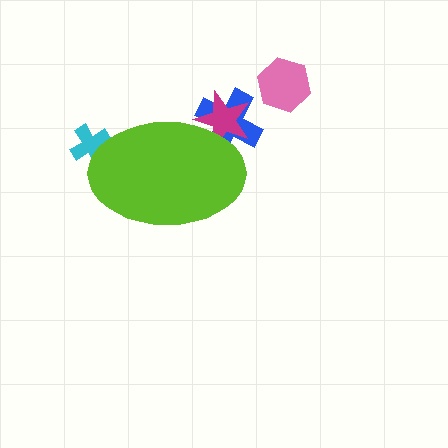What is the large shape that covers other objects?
A lime ellipse.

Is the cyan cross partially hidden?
Yes, the cyan cross is partially hidden behind the lime ellipse.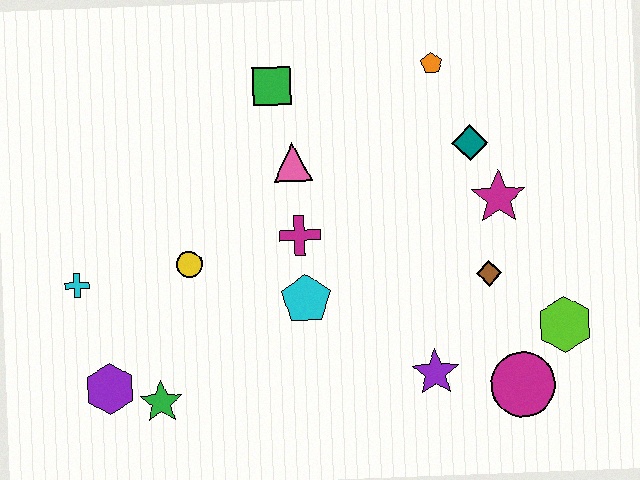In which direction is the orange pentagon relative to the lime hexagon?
The orange pentagon is above the lime hexagon.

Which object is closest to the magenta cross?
The cyan pentagon is closest to the magenta cross.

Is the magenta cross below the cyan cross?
No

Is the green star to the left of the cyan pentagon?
Yes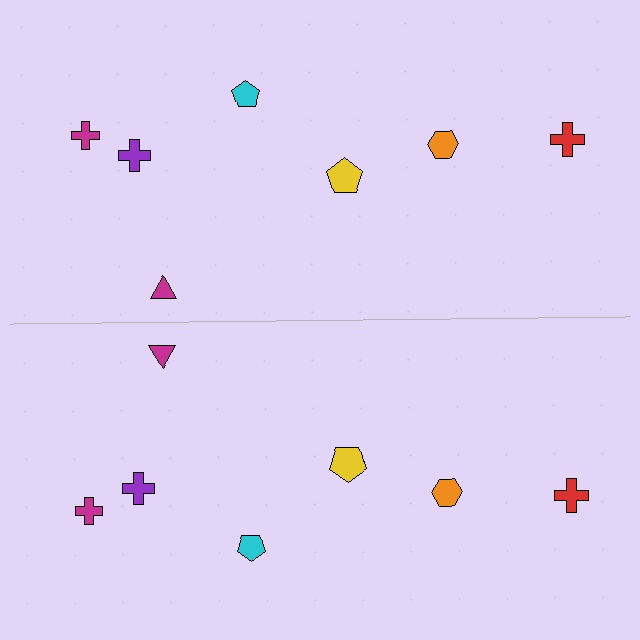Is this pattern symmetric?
Yes, this pattern has bilateral (reflection) symmetry.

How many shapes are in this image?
There are 14 shapes in this image.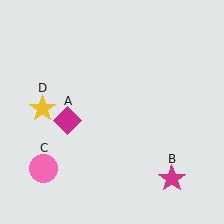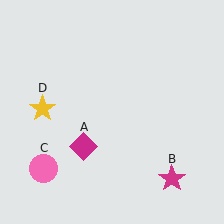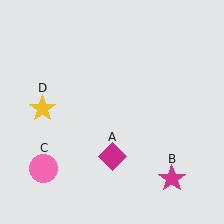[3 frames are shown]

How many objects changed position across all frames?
1 object changed position: magenta diamond (object A).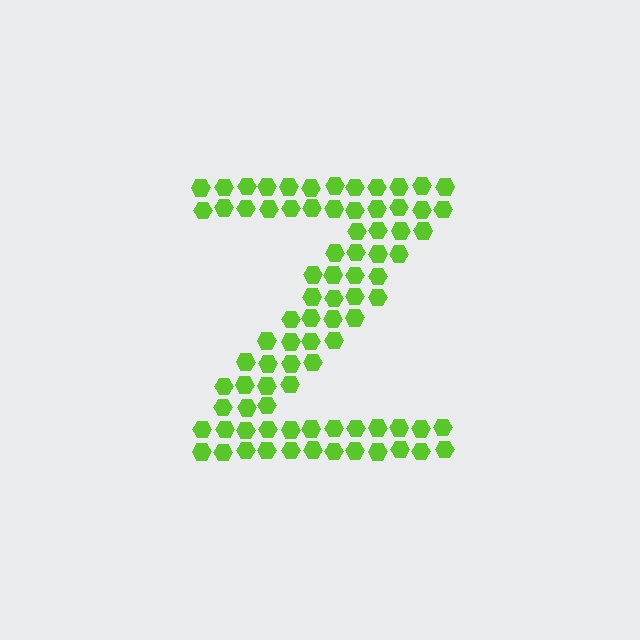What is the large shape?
The large shape is the letter Z.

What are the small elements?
The small elements are hexagons.